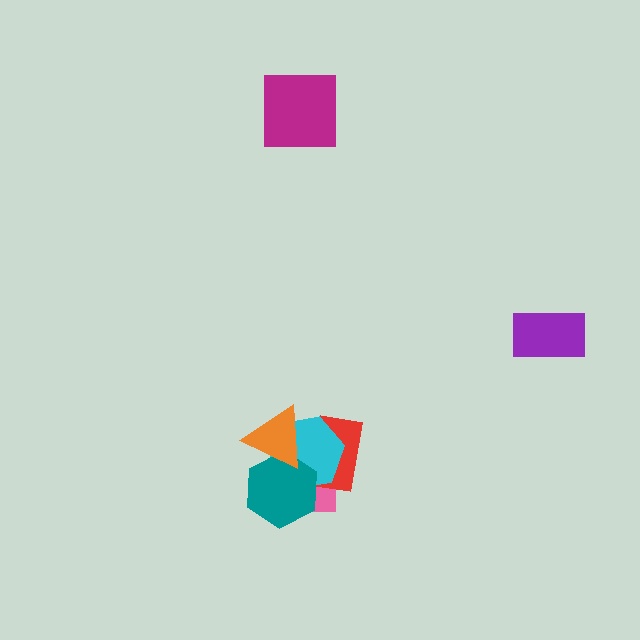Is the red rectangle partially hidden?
Yes, it is partially covered by another shape.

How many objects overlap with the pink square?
4 objects overlap with the pink square.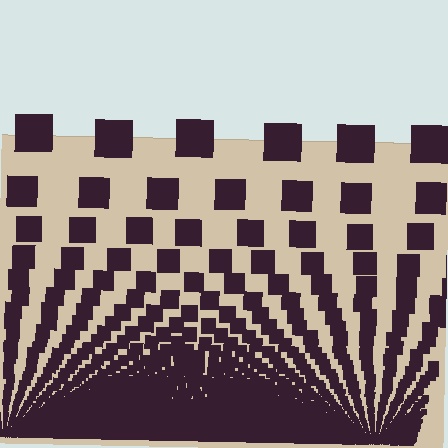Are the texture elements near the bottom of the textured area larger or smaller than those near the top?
Smaller. The gradient is inverted — elements near the bottom are smaller and denser.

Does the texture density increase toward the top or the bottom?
Density increases toward the bottom.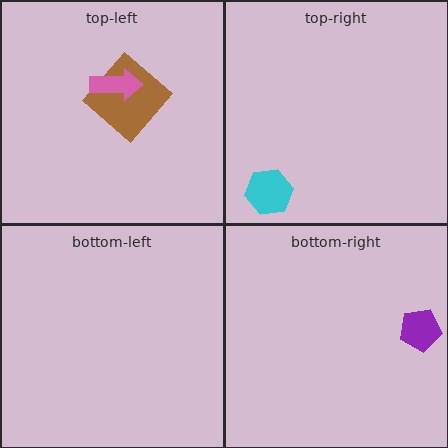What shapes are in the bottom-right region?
The purple pentagon.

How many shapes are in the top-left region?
2.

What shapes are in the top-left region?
The brown diamond, the pink arrow.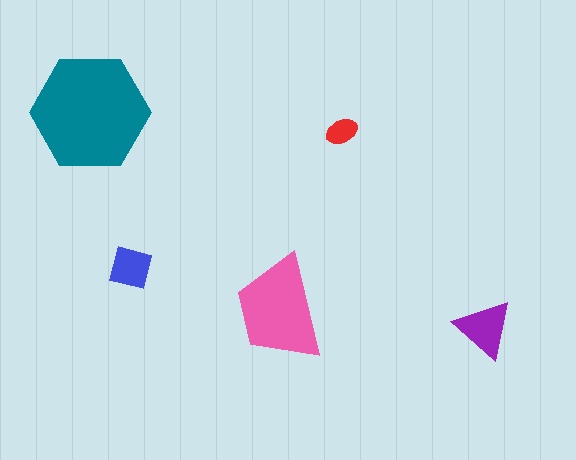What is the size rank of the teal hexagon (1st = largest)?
1st.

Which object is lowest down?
The purple triangle is bottommost.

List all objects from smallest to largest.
The red ellipse, the blue square, the purple triangle, the pink trapezoid, the teal hexagon.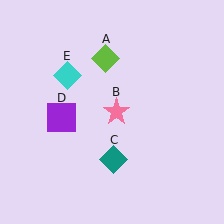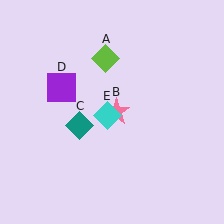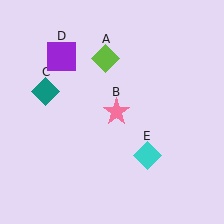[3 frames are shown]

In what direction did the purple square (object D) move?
The purple square (object D) moved up.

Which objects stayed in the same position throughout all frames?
Lime diamond (object A) and pink star (object B) remained stationary.